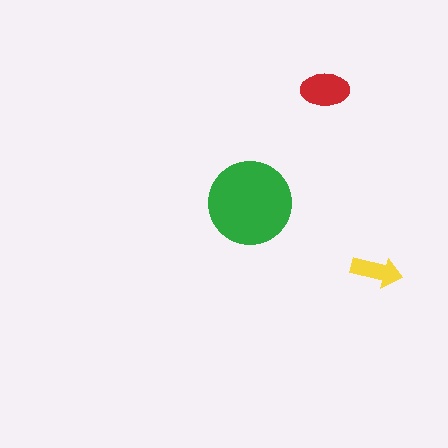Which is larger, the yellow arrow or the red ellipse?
The red ellipse.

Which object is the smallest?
The yellow arrow.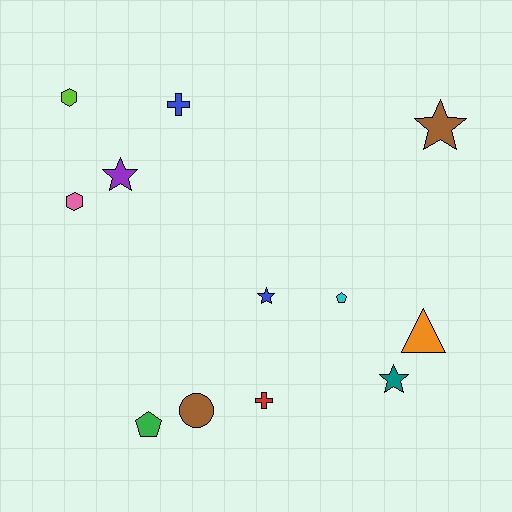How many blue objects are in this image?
There are 2 blue objects.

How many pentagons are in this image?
There are 2 pentagons.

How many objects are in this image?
There are 12 objects.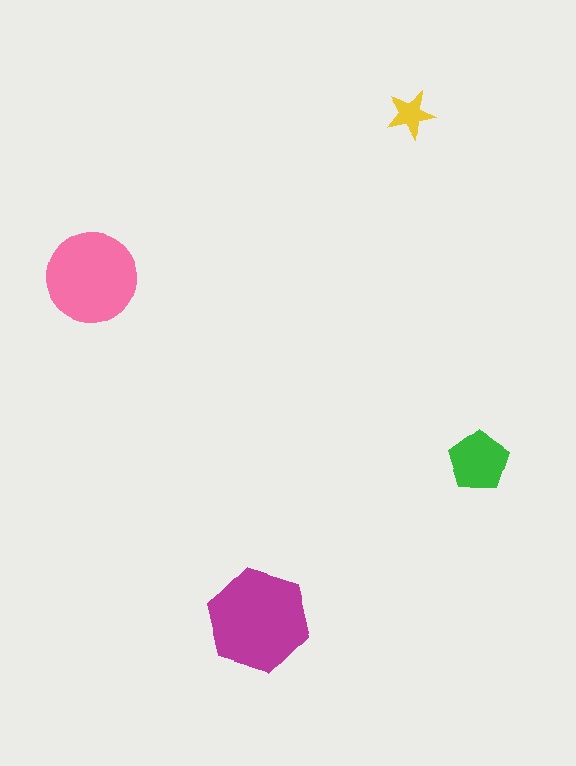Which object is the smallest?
The yellow star.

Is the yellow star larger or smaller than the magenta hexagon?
Smaller.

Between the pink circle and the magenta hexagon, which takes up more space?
The magenta hexagon.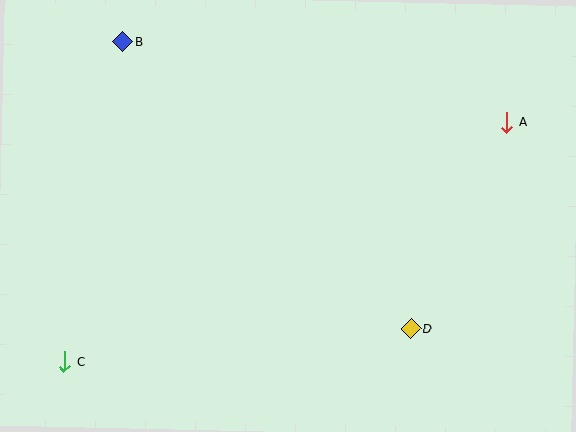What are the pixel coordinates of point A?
Point A is at (507, 122).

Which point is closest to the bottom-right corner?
Point D is closest to the bottom-right corner.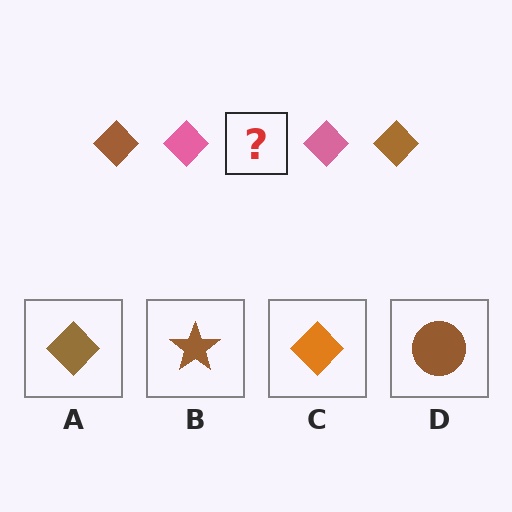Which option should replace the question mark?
Option A.